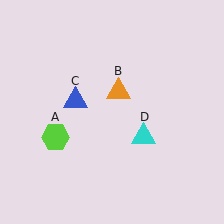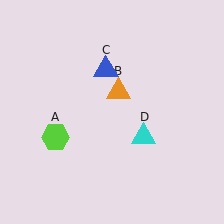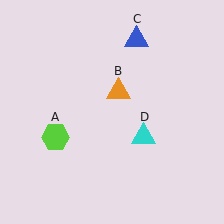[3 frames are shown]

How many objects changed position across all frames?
1 object changed position: blue triangle (object C).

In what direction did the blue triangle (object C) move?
The blue triangle (object C) moved up and to the right.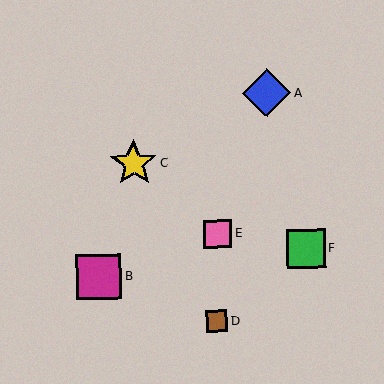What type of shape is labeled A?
Shape A is a blue diamond.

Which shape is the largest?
The blue diamond (labeled A) is the largest.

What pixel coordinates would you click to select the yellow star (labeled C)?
Click at (134, 164) to select the yellow star C.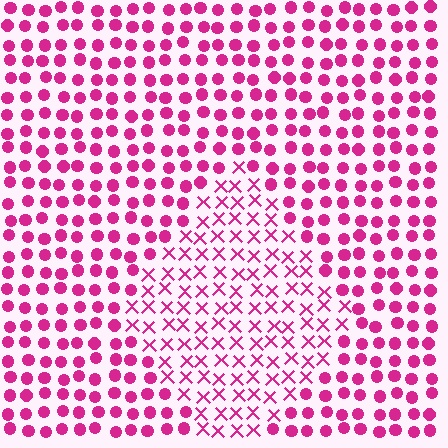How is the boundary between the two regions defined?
The boundary is defined by a change in element shape: X marks inside vs. circles outside. All elements share the same color and spacing.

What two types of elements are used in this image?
The image uses X marks inside the diamond region and circles outside it.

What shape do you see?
I see a diamond.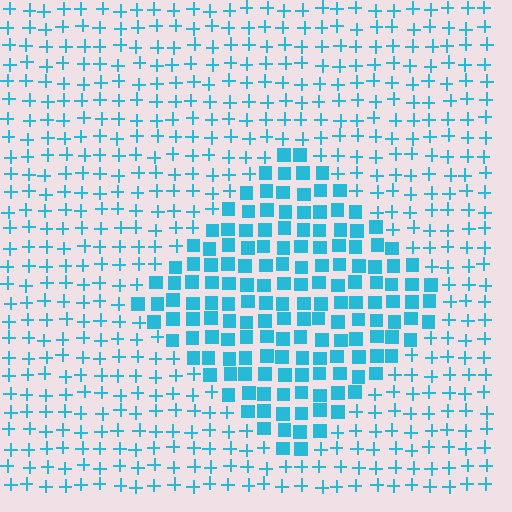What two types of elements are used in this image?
The image uses squares inside the diamond region and plus signs outside it.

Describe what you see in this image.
The image is filled with small cyan elements arranged in a uniform grid. A diamond-shaped region contains squares, while the surrounding area contains plus signs. The boundary is defined purely by the change in element shape.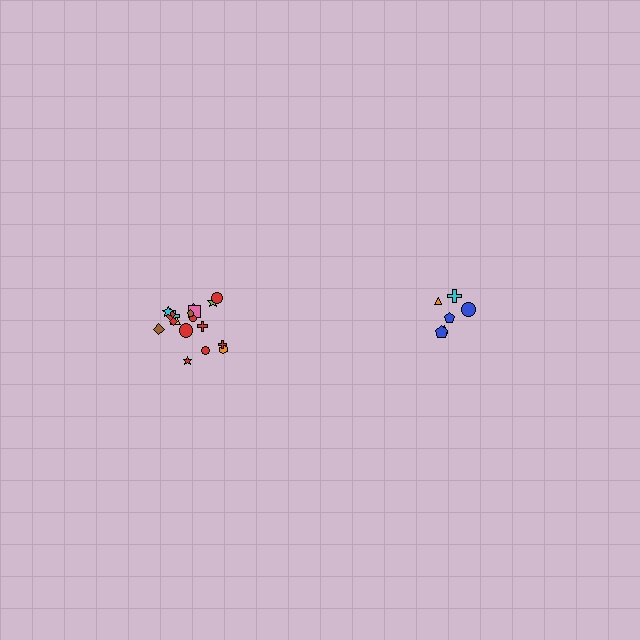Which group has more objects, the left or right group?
The left group.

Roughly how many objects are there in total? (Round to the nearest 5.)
Roughly 25 objects in total.